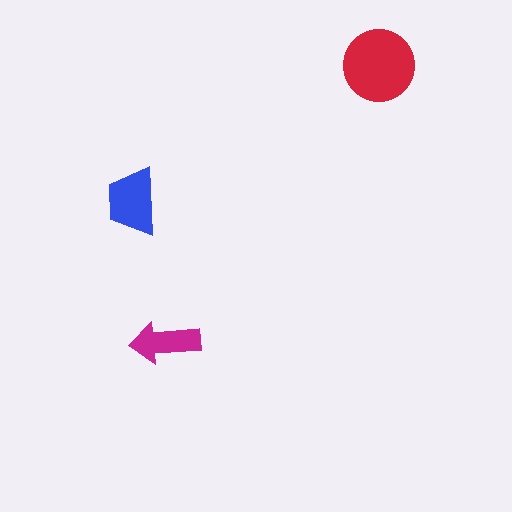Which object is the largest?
The red circle.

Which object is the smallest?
The magenta arrow.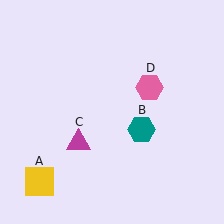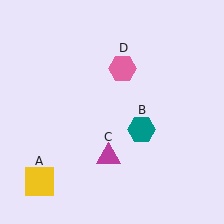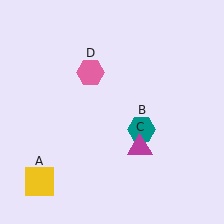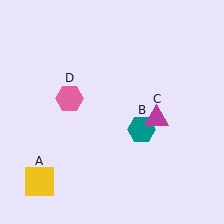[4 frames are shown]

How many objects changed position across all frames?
2 objects changed position: magenta triangle (object C), pink hexagon (object D).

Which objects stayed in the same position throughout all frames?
Yellow square (object A) and teal hexagon (object B) remained stationary.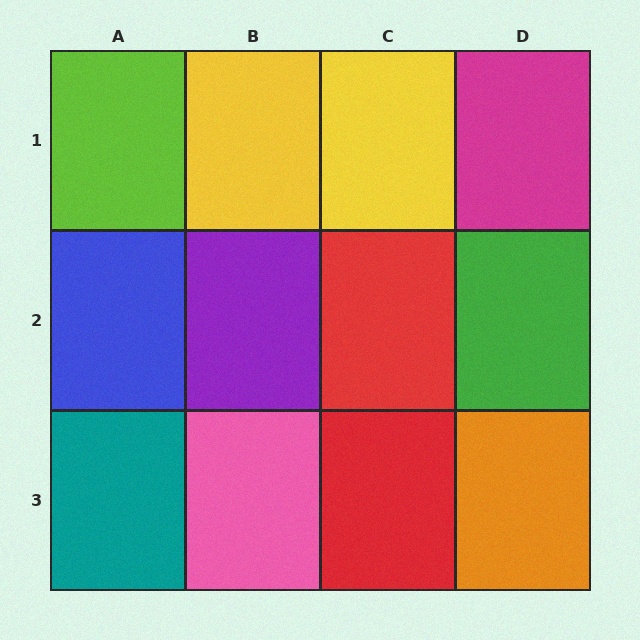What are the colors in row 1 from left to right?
Lime, yellow, yellow, magenta.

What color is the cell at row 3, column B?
Pink.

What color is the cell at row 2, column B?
Purple.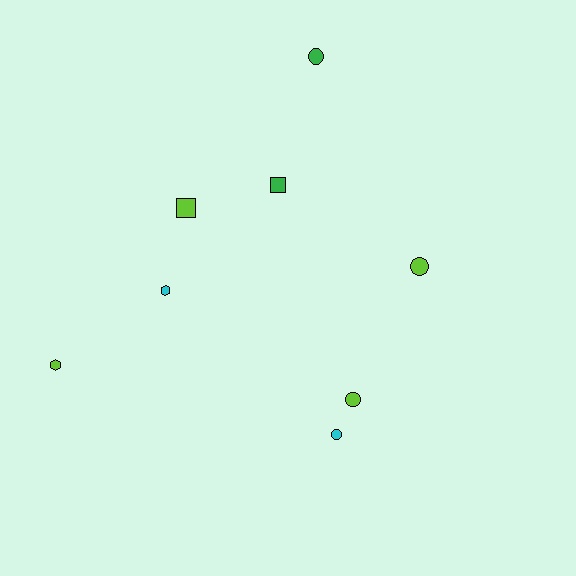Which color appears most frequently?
Lime, with 4 objects.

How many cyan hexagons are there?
There is 1 cyan hexagon.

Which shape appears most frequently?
Circle, with 4 objects.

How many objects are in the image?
There are 8 objects.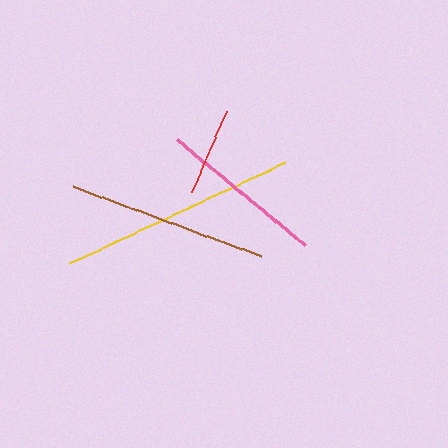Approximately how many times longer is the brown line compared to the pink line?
The brown line is approximately 1.2 times the length of the pink line.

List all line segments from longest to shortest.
From longest to shortest: yellow, brown, pink, red.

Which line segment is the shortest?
The red line is the shortest at approximately 88 pixels.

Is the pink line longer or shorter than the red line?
The pink line is longer than the red line.